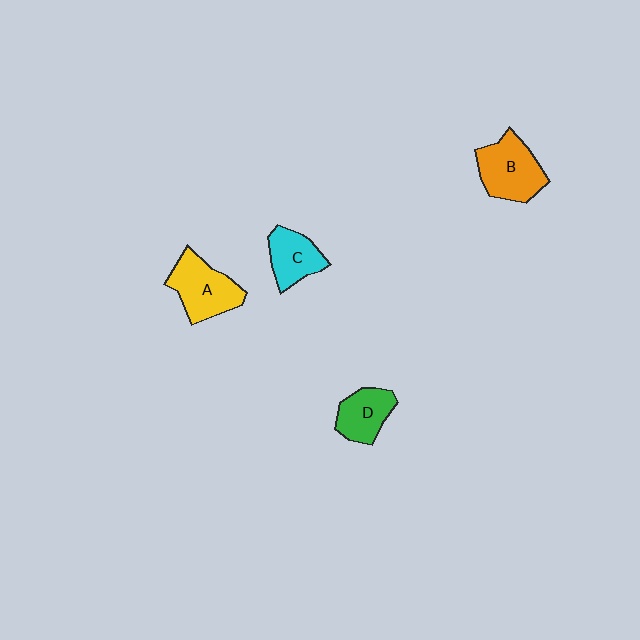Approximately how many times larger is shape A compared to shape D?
Approximately 1.4 times.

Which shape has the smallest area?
Shape C (cyan).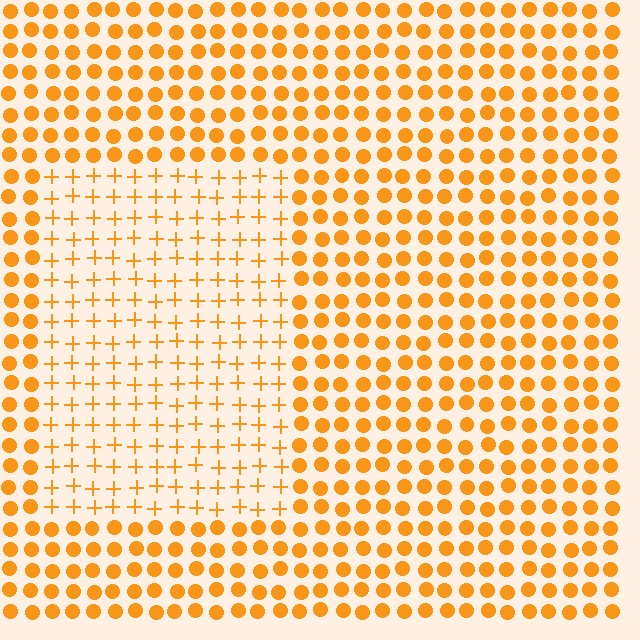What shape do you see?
I see a rectangle.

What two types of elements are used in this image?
The image uses plus signs inside the rectangle region and circles outside it.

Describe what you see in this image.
The image is filled with small orange elements arranged in a uniform grid. A rectangle-shaped region contains plus signs, while the surrounding area contains circles. The boundary is defined purely by the change in element shape.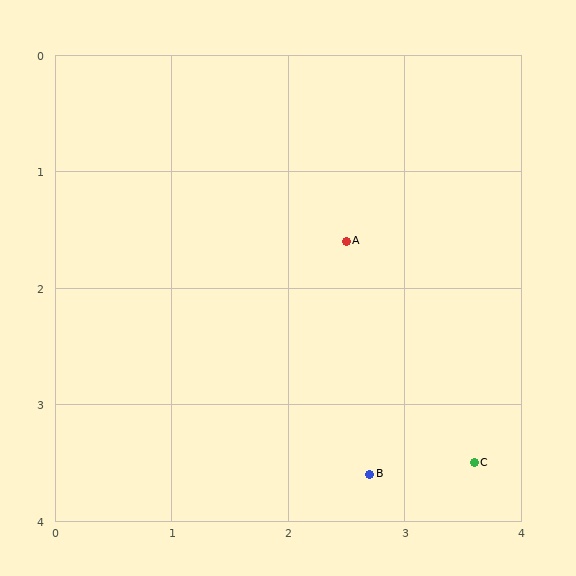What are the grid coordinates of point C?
Point C is at approximately (3.6, 3.5).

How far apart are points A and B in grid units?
Points A and B are about 2.0 grid units apart.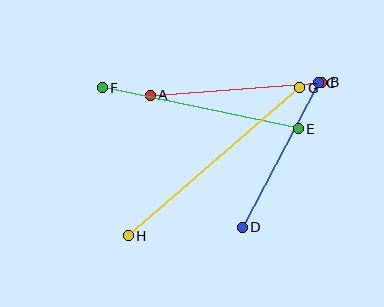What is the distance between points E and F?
The distance is approximately 200 pixels.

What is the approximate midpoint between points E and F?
The midpoint is at approximately (200, 108) pixels.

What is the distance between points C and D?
The distance is approximately 163 pixels.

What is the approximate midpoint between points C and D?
The midpoint is at approximately (280, 155) pixels.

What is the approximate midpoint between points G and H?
The midpoint is at approximately (214, 162) pixels.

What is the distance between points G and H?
The distance is approximately 226 pixels.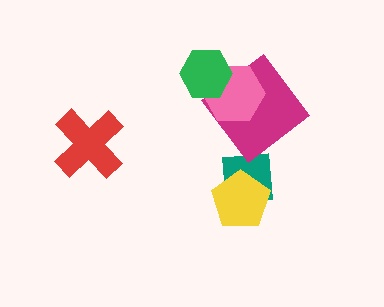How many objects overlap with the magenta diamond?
1 object overlaps with the magenta diamond.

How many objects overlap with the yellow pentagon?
1 object overlaps with the yellow pentagon.